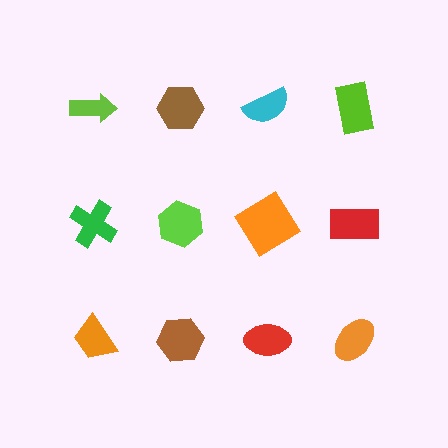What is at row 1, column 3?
A cyan semicircle.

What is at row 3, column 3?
A red ellipse.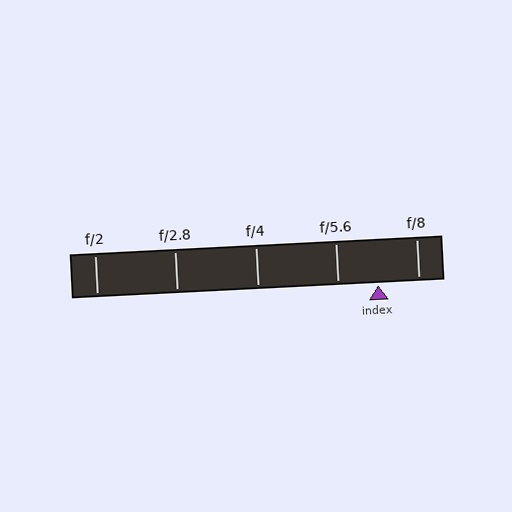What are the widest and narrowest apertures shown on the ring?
The widest aperture shown is f/2 and the narrowest is f/8.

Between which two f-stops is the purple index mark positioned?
The index mark is between f/5.6 and f/8.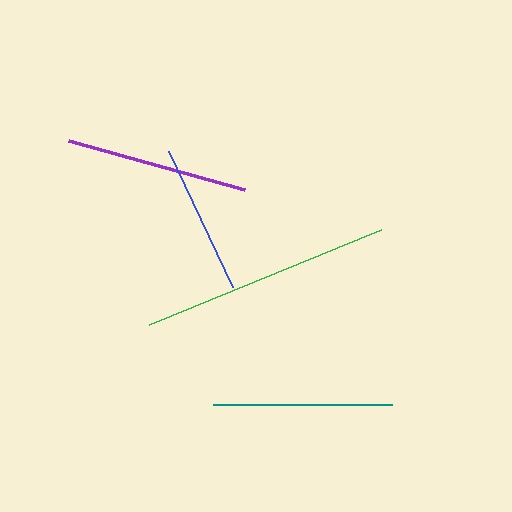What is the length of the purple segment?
The purple segment is approximately 183 pixels long.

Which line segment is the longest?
The green line is the longest at approximately 251 pixels.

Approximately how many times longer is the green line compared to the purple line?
The green line is approximately 1.4 times the length of the purple line.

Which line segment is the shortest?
The blue line is the shortest at approximately 149 pixels.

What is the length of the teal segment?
The teal segment is approximately 179 pixels long.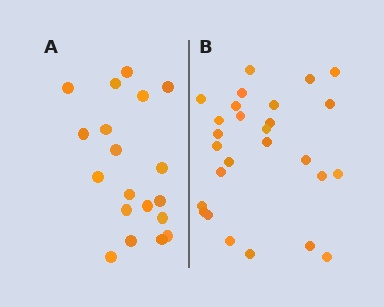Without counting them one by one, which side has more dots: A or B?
Region B (the right region) has more dots.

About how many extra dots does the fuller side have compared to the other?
Region B has roughly 8 or so more dots than region A.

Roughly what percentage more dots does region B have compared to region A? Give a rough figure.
About 40% more.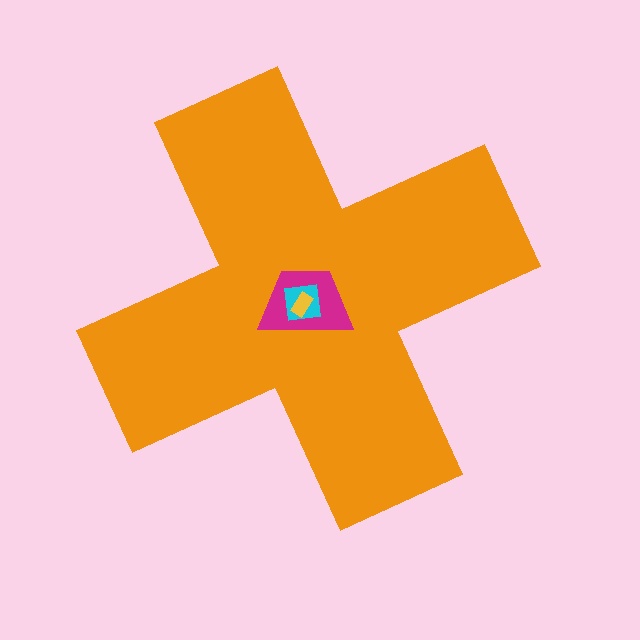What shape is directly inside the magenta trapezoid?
The cyan square.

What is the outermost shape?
The orange cross.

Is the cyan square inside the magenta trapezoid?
Yes.